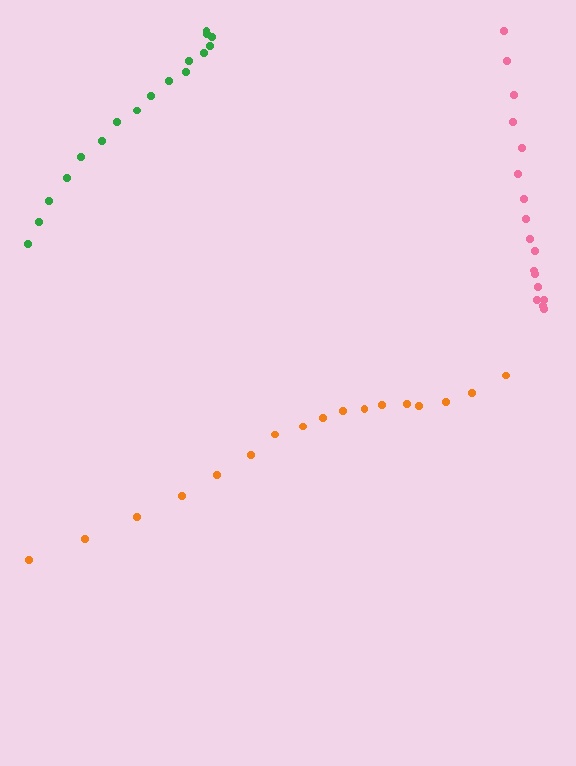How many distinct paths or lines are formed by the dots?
There are 3 distinct paths.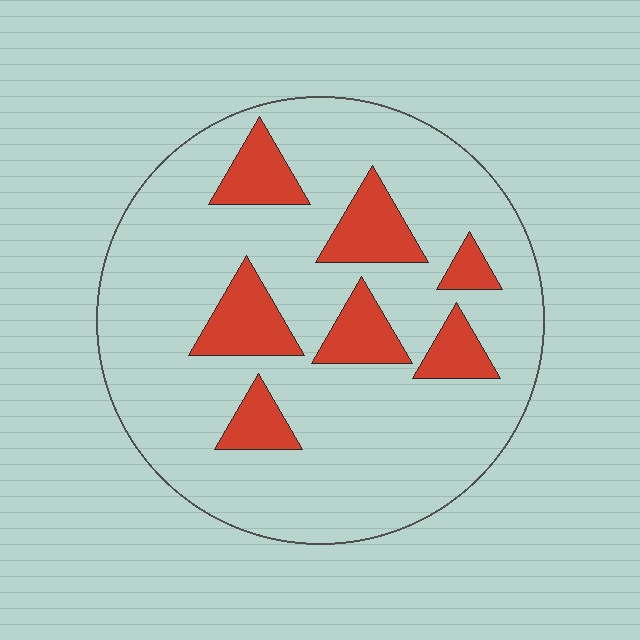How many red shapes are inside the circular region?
7.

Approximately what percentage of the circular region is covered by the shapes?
Approximately 20%.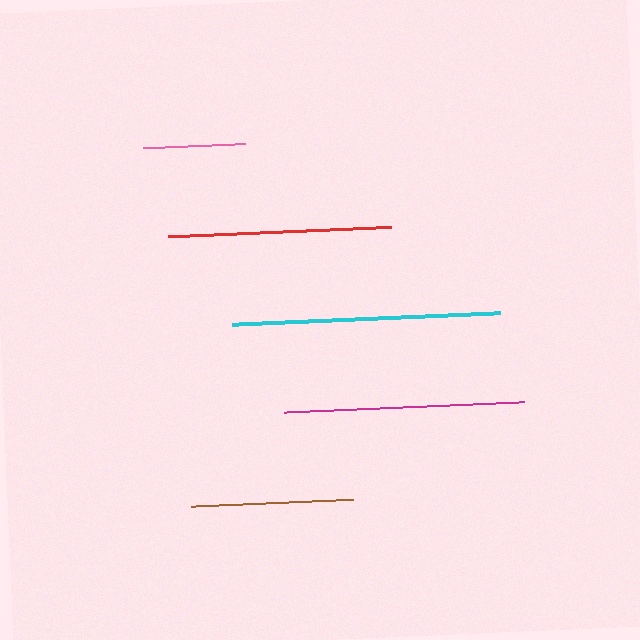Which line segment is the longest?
The cyan line is the longest at approximately 268 pixels.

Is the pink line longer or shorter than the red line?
The red line is longer than the pink line.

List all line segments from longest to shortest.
From longest to shortest: cyan, magenta, red, brown, pink.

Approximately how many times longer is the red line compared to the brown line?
The red line is approximately 1.4 times the length of the brown line.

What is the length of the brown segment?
The brown segment is approximately 162 pixels long.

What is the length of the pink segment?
The pink segment is approximately 103 pixels long.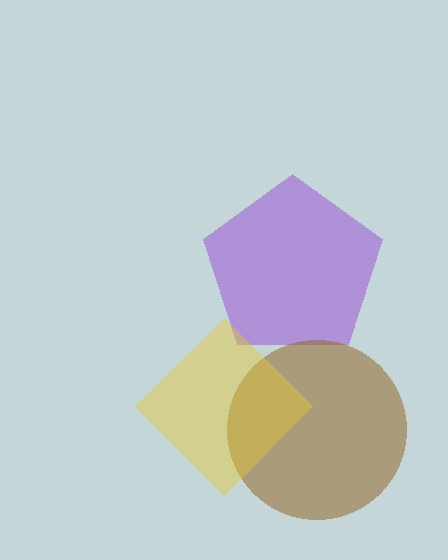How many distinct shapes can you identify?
There are 3 distinct shapes: a purple pentagon, a brown circle, a yellow diamond.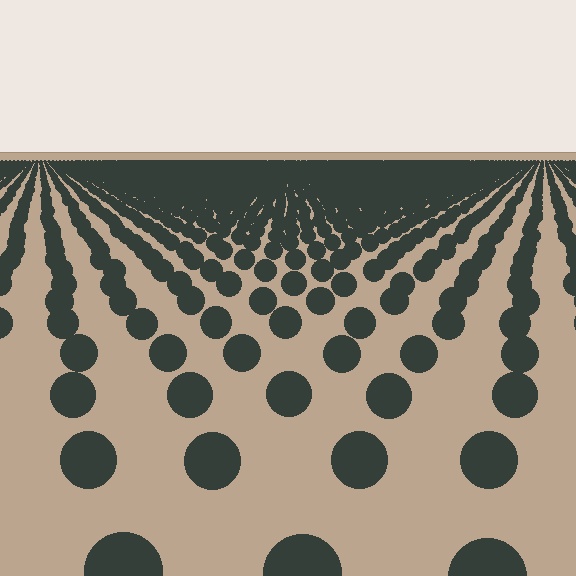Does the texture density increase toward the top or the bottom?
Density increases toward the top.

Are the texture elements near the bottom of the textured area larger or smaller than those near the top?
Larger. Near the bottom, elements are closer to the viewer and appear at a bigger on-screen size.